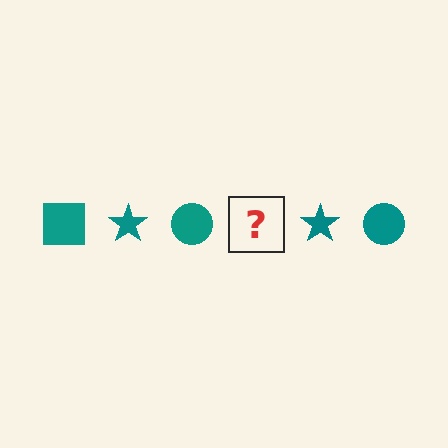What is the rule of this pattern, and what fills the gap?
The rule is that the pattern cycles through square, star, circle shapes in teal. The gap should be filled with a teal square.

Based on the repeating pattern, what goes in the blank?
The blank should be a teal square.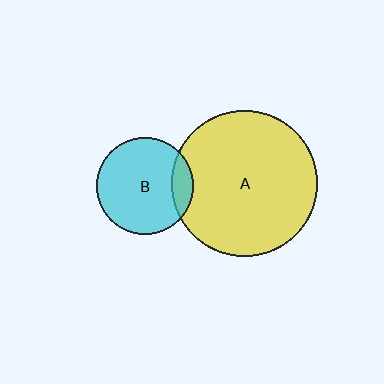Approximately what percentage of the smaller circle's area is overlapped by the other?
Approximately 15%.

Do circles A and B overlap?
Yes.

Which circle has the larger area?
Circle A (yellow).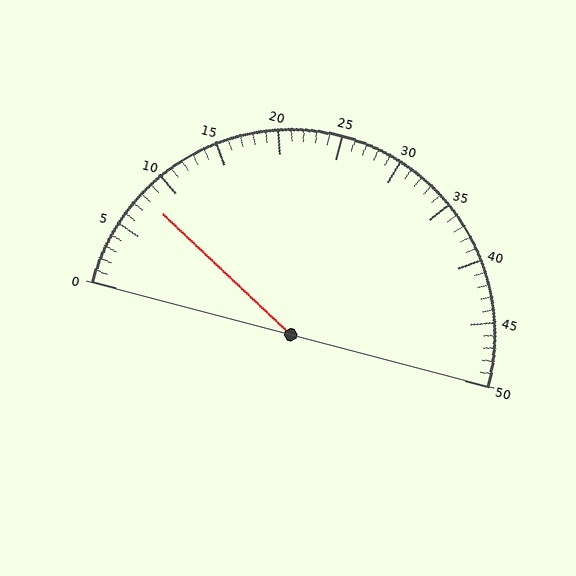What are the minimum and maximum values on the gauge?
The gauge ranges from 0 to 50.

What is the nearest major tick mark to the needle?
The nearest major tick mark is 10.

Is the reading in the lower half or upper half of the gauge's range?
The reading is in the lower half of the range (0 to 50).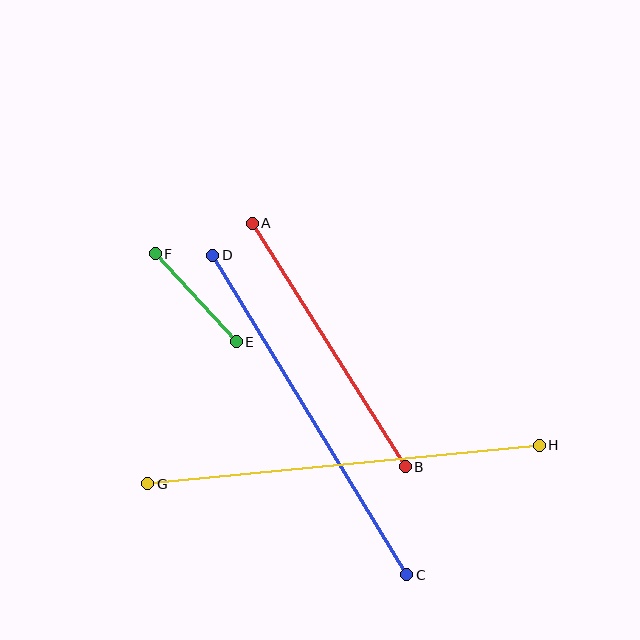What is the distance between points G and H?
The distance is approximately 394 pixels.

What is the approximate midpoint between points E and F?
The midpoint is at approximately (196, 298) pixels.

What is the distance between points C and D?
The distance is approximately 374 pixels.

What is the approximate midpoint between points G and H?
The midpoint is at approximately (343, 465) pixels.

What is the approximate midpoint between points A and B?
The midpoint is at approximately (329, 345) pixels.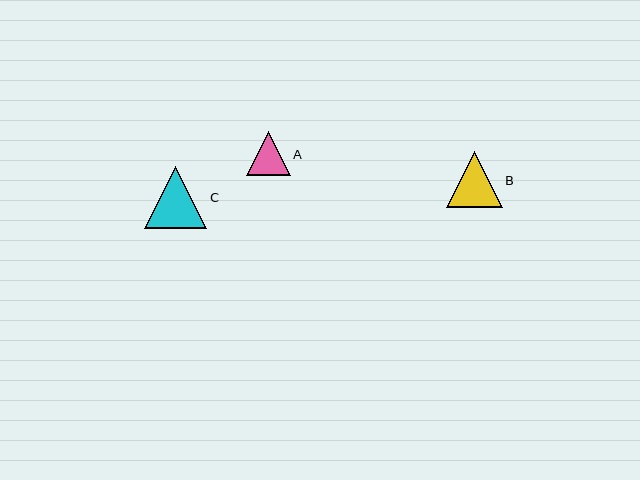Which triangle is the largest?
Triangle C is the largest with a size of approximately 62 pixels.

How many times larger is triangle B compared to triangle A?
Triangle B is approximately 1.3 times the size of triangle A.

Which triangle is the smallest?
Triangle A is the smallest with a size of approximately 44 pixels.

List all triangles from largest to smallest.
From largest to smallest: C, B, A.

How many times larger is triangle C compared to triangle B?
Triangle C is approximately 1.1 times the size of triangle B.